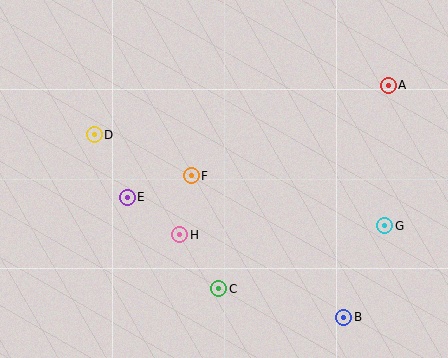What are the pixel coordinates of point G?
Point G is at (385, 226).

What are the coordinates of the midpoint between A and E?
The midpoint between A and E is at (258, 141).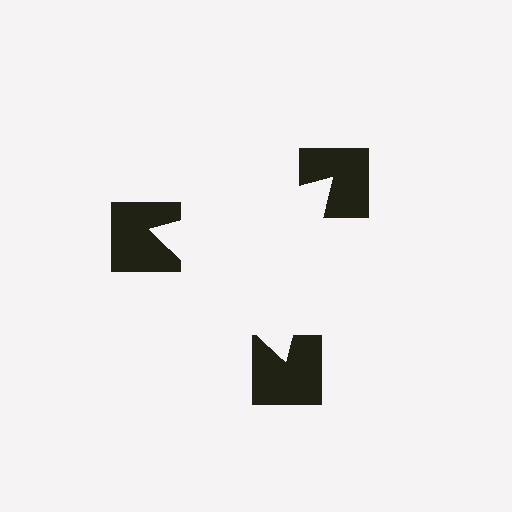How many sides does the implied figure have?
3 sides.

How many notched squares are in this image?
There are 3 — one at each vertex of the illusory triangle.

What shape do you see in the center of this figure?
An illusory triangle — its edges are inferred from the aligned wedge cuts in the notched squares, not physically drawn.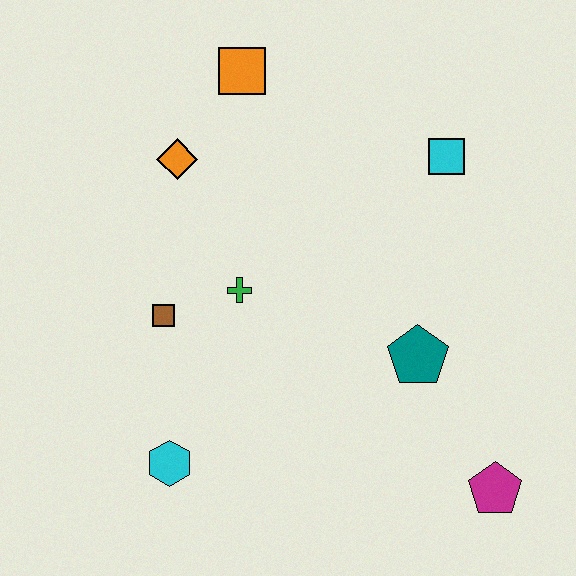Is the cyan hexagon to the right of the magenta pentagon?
No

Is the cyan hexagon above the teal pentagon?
No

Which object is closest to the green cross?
The brown square is closest to the green cross.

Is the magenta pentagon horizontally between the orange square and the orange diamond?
No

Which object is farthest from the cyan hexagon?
The cyan square is farthest from the cyan hexagon.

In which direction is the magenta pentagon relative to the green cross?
The magenta pentagon is to the right of the green cross.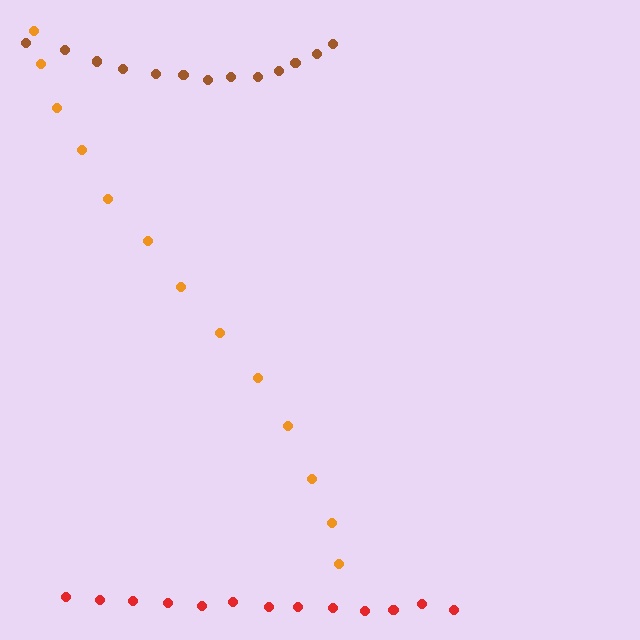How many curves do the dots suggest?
There are 3 distinct paths.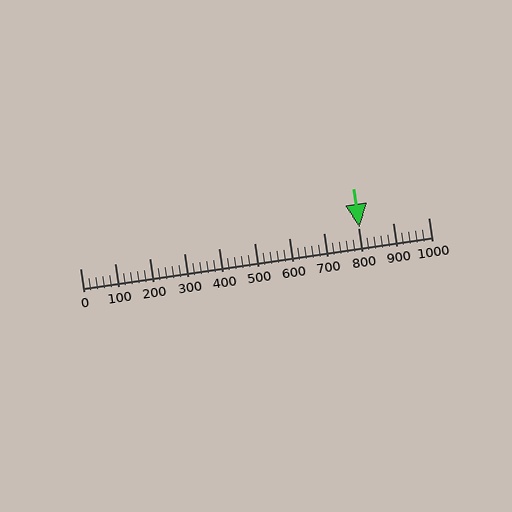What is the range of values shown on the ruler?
The ruler shows values from 0 to 1000.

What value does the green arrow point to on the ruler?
The green arrow points to approximately 802.